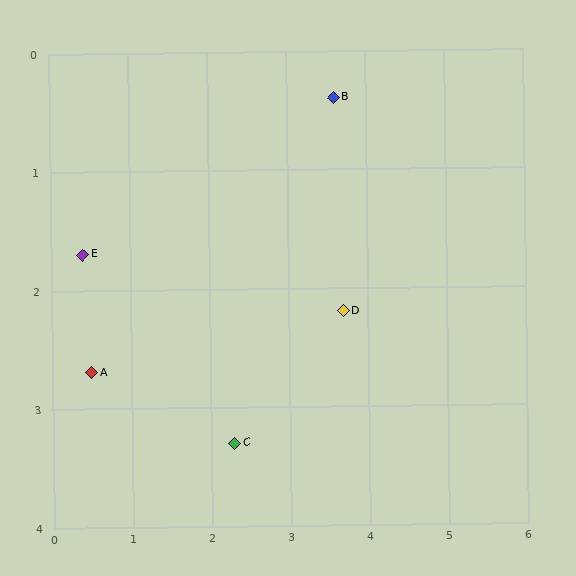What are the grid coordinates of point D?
Point D is at approximately (3.7, 2.2).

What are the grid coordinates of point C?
Point C is at approximately (2.3, 3.3).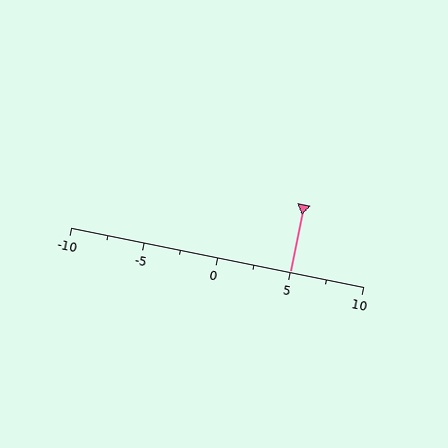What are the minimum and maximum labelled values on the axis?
The axis runs from -10 to 10.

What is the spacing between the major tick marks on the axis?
The major ticks are spaced 5 apart.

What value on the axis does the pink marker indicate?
The marker indicates approximately 5.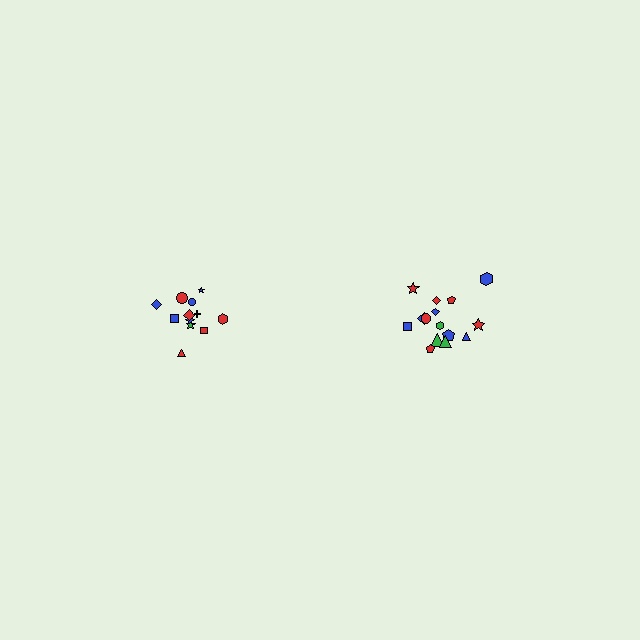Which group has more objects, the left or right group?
The right group.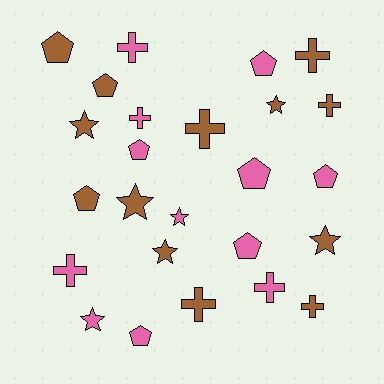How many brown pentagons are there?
There are 3 brown pentagons.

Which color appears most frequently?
Brown, with 13 objects.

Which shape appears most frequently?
Pentagon, with 9 objects.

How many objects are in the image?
There are 25 objects.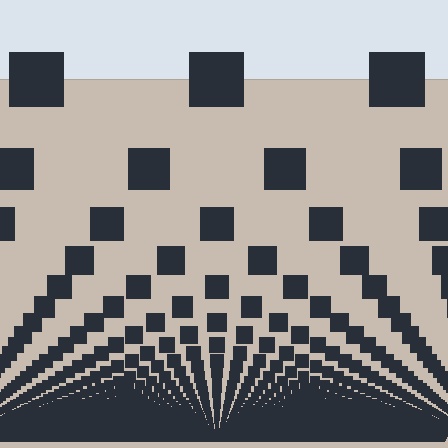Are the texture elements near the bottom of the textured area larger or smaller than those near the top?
Smaller. The gradient is inverted — elements near the bottom are smaller and denser.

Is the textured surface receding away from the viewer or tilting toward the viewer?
The surface appears to tilt toward the viewer. Texture elements get larger and sparser toward the top.